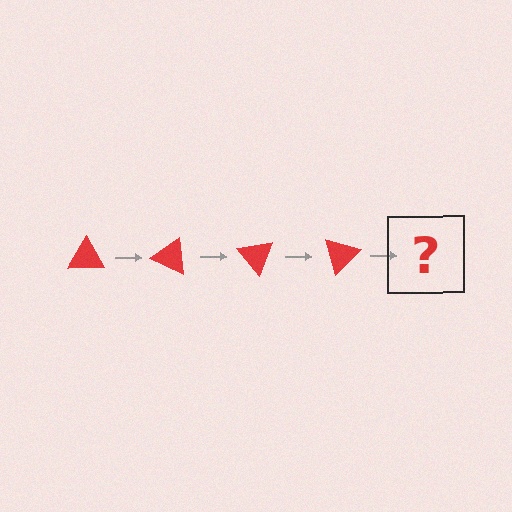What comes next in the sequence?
The next element should be a red triangle rotated 100 degrees.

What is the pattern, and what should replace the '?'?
The pattern is that the triangle rotates 25 degrees each step. The '?' should be a red triangle rotated 100 degrees.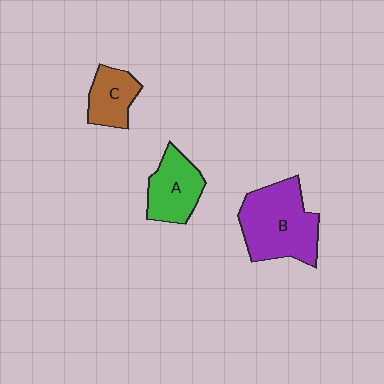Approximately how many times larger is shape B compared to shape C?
Approximately 2.1 times.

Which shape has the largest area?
Shape B (purple).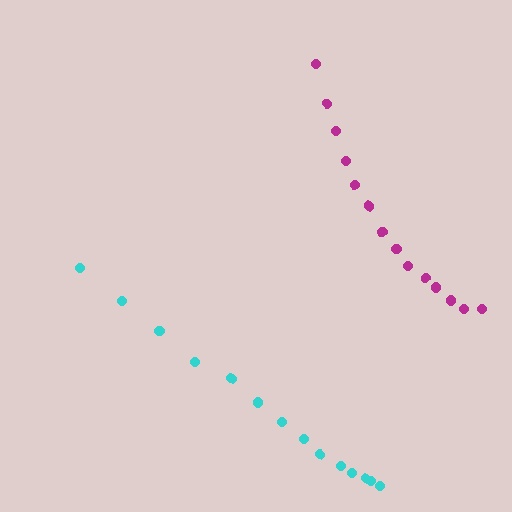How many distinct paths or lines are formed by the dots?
There are 2 distinct paths.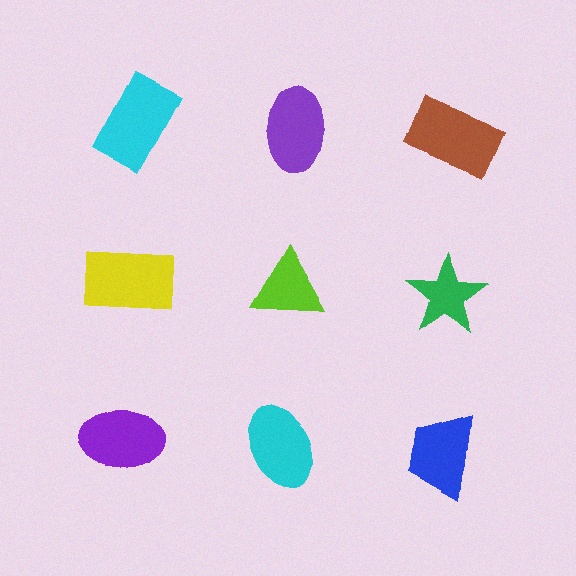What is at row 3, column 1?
A purple ellipse.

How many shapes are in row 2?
3 shapes.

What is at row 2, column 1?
A yellow rectangle.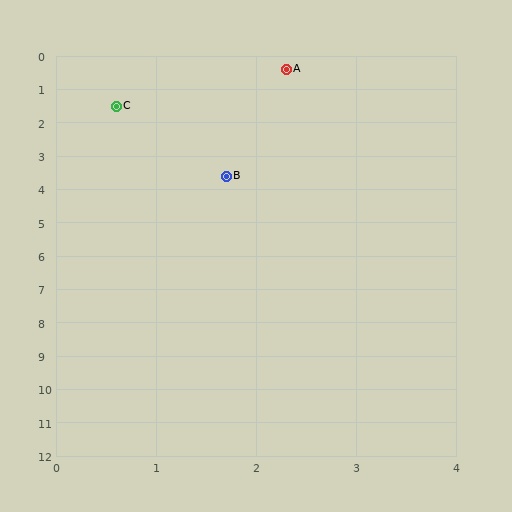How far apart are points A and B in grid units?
Points A and B are about 3.3 grid units apart.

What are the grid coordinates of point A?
Point A is at approximately (2.3, 0.4).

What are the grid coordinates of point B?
Point B is at approximately (1.7, 3.6).